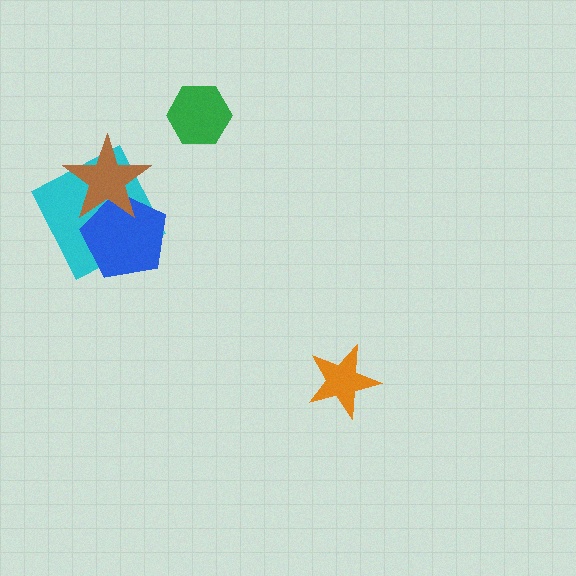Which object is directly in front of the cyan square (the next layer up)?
The blue pentagon is directly in front of the cyan square.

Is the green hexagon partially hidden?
No, no other shape covers it.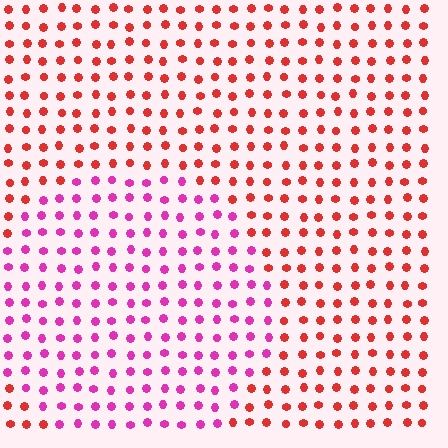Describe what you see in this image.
The image is filled with small red elements in a uniform arrangement. A circle-shaped region is visible where the elements are tinted to a slightly different hue, forming a subtle color boundary.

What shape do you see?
I see a circle.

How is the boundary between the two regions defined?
The boundary is defined purely by a slight shift in hue (about 46 degrees). Spacing, size, and orientation are identical on both sides.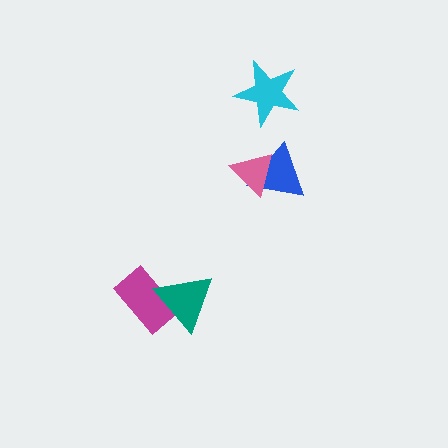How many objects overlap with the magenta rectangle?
1 object overlaps with the magenta rectangle.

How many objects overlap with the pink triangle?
1 object overlaps with the pink triangle.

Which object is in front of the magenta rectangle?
The teal triangle is in front of the magenta rectangle.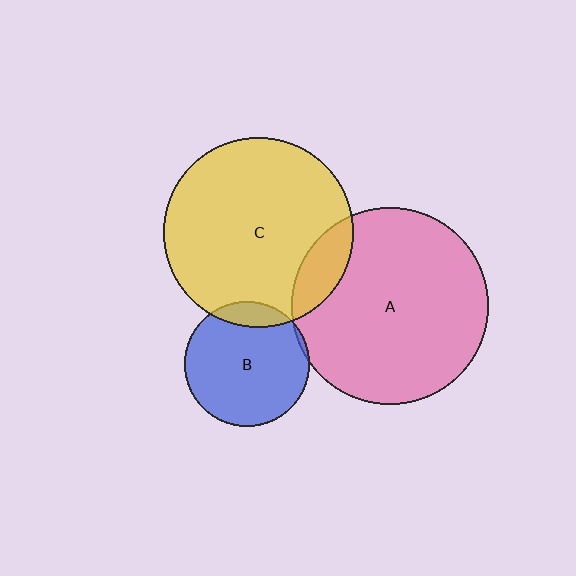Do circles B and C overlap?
Yes.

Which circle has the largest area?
Circle A (pink).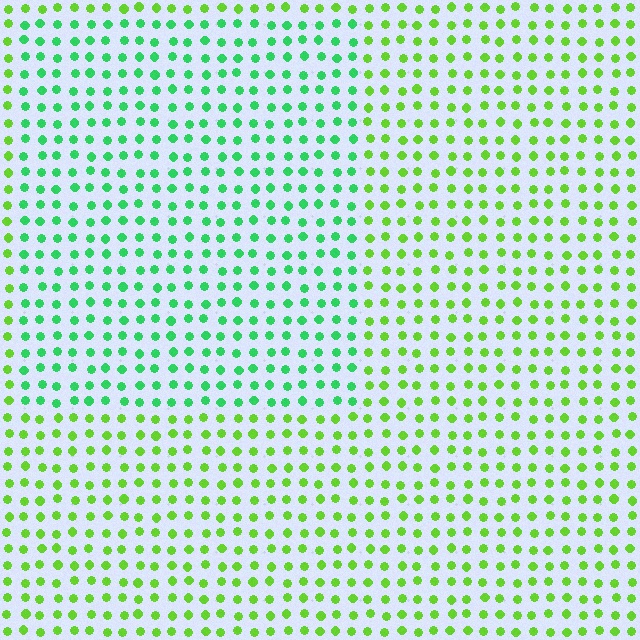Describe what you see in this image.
The image is filled with small lime elements in a uniform arrangement. A rectangle-shaped region is visible where the elements are tinted to a slightly different hue, forming a subtle color boundary.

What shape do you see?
I see a rectangle.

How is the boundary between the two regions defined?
The boundary is defined purely by a slight shift in hue (about 39 degrees). Spacing, size, and orientation are identical on both sides.